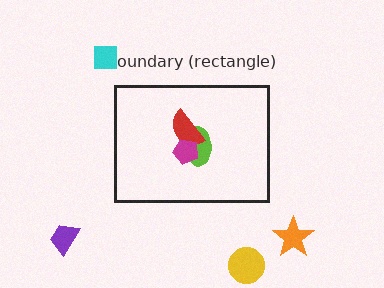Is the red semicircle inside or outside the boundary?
Inside.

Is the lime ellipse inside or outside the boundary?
Inside.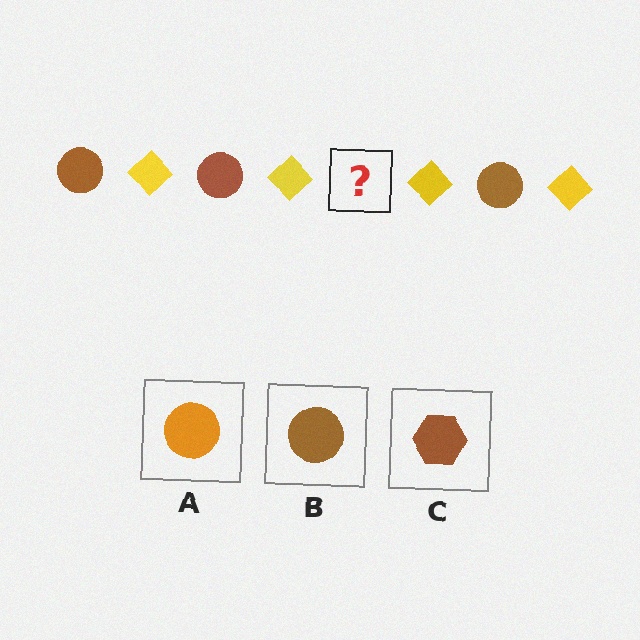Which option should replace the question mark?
Option B.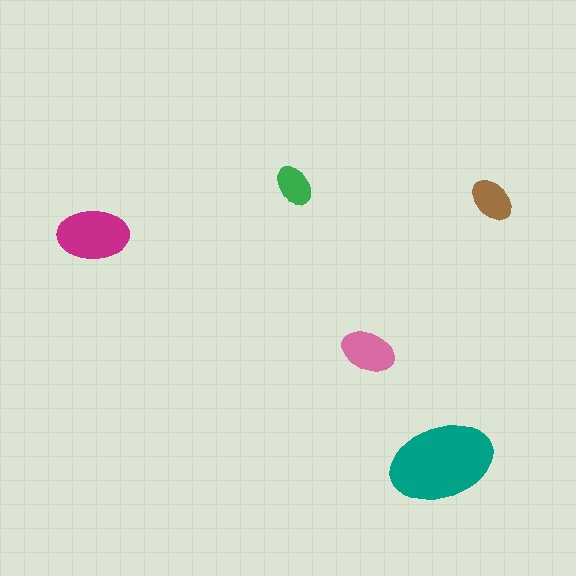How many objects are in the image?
There are 5 objects in the image.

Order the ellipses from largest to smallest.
the teal one, the magenta one, the pink one, the brown one, the green one.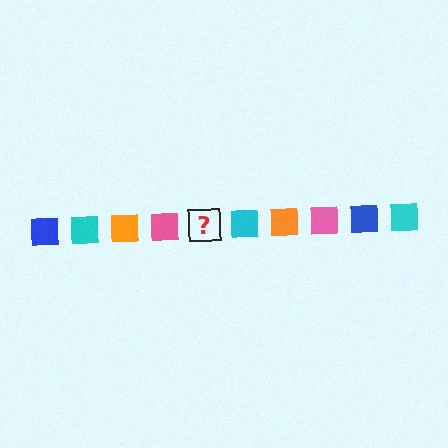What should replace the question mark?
The question mark should be replaced with a blue square.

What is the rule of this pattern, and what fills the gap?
The rule is that the pattern cycles through blue, cyan, orange, pink squares. The gap should be filled with a blue square.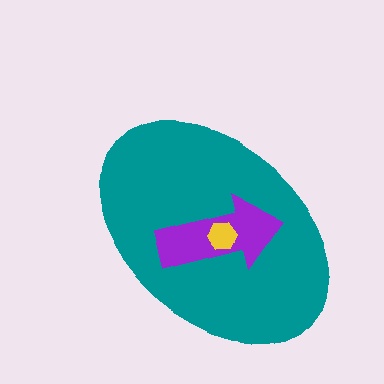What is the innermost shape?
The yellow hexagon.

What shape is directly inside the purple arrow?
The yellow hexagon.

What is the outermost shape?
The teal ellipse.